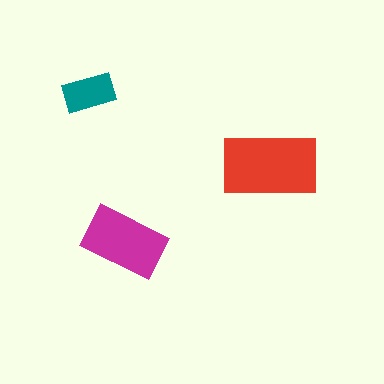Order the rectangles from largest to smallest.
the red one, the magenta one, the teal one.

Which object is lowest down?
The magenta rectangle is bottommost.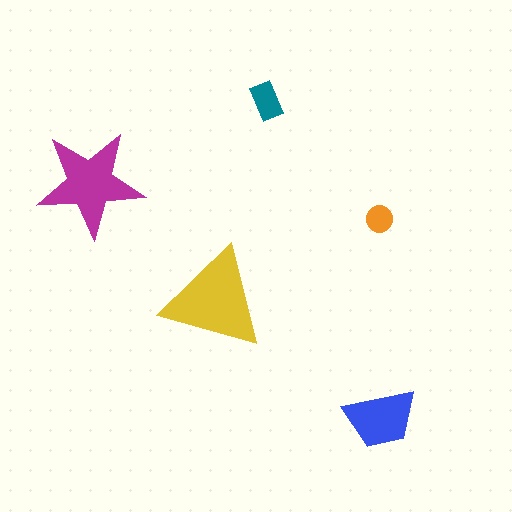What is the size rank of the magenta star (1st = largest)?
2nd.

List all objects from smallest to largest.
The orange circle, the teal rectangle, the blue trapezoid, the magenta star, the yellow triangle.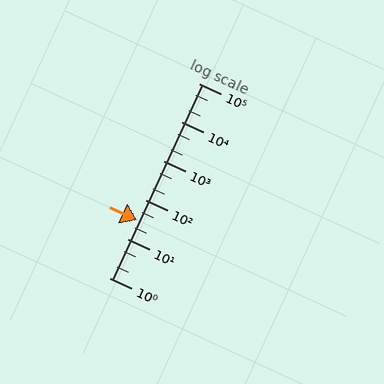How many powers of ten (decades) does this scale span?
The scale spans 5 decades, from 1 to 100000.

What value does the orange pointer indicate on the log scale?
The pointer indicates approximately 30.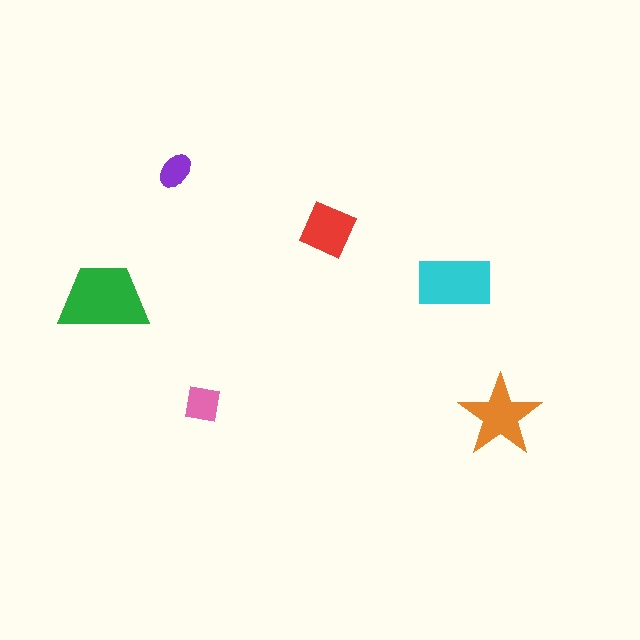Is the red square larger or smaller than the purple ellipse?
Larger.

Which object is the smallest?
The purple ellipse.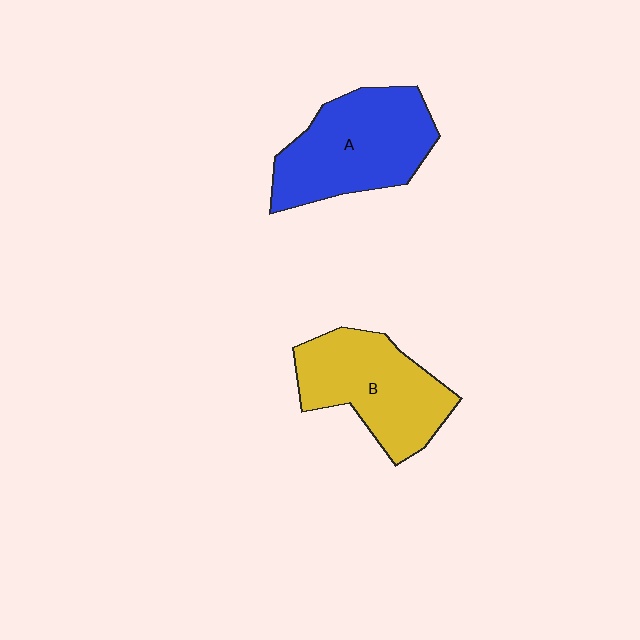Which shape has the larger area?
Shape A (blue).